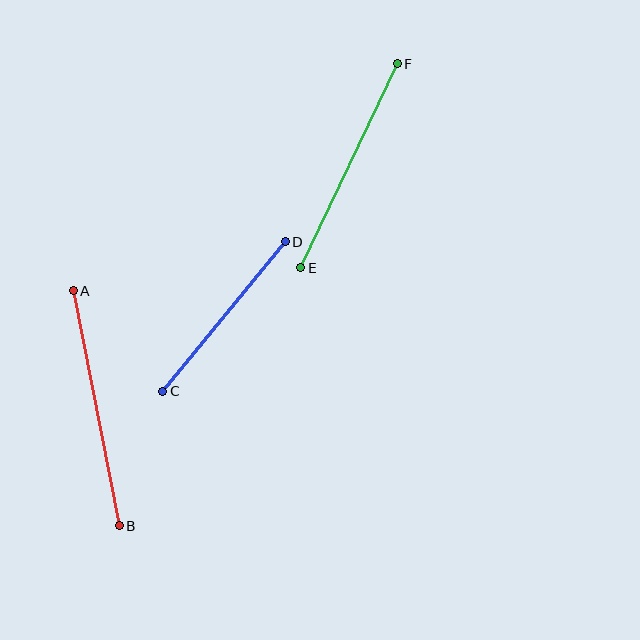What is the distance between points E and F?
The distance is approximately 225 pixels.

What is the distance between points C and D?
The distance is approximately 194 pixels.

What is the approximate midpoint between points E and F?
The midpoint is at approximately (349, 166) pixels.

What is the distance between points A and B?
The distance is approximately 239 pixels.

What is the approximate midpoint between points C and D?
The midpoint is at approximately (224, 316) pixels.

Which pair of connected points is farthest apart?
Points A and B are farthest apart.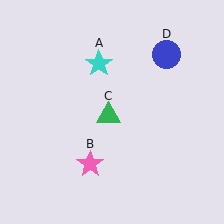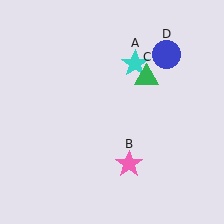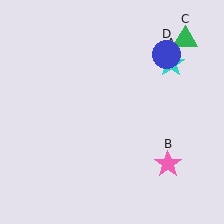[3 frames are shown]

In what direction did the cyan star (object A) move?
The cyan star (object A) moved right.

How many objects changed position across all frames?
3 objects changed position: cyan star (object A), pink star (object B), green triangle (object C).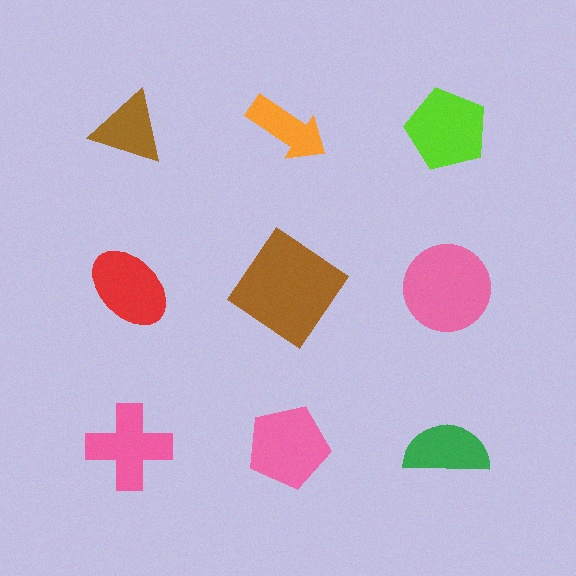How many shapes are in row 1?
3 shapes.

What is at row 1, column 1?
A brown triangle.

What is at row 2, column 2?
A brown diamond.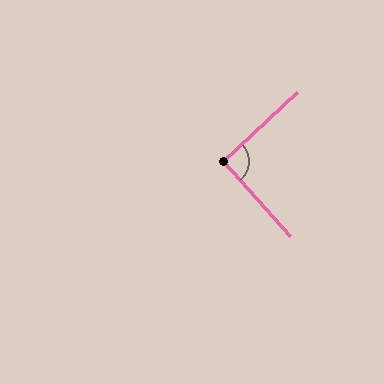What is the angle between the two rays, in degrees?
Approximately 91 degrees.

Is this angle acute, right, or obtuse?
It is approximately a right angle.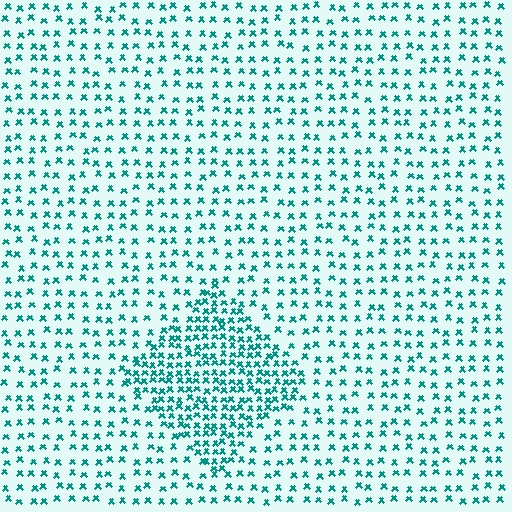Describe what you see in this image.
The image contains small teal elements arranged at two different densities. A diamond-shaped region is visible where the elements are more densely packed than the surrounding area.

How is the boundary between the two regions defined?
The boundary is defined by a change in element density (approximately 2.2x ratio). All elements are the same color, size, and shape.